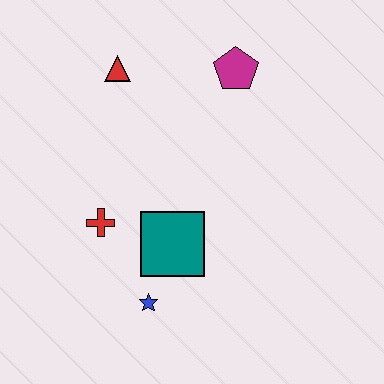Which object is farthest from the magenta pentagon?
The blue star is farthest from the magenta pentagon.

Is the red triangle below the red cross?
No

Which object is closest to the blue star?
The teal square is closest to the blue star.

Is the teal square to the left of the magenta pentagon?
Yes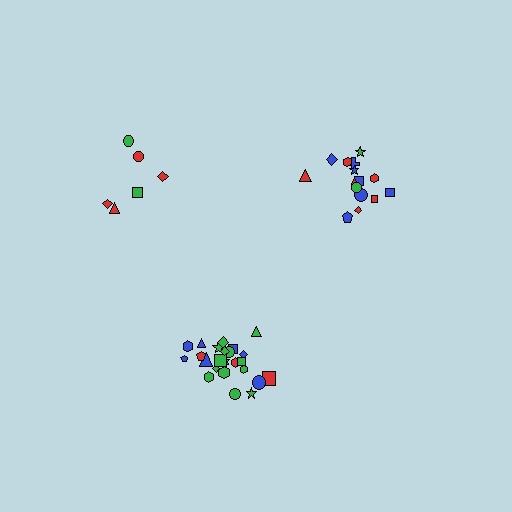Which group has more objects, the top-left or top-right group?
The top-right group.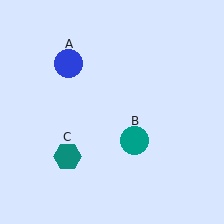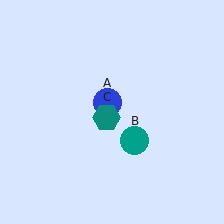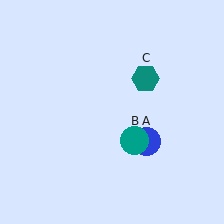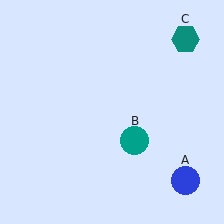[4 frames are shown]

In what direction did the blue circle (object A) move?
The blue circle (object A) moved down and to the right.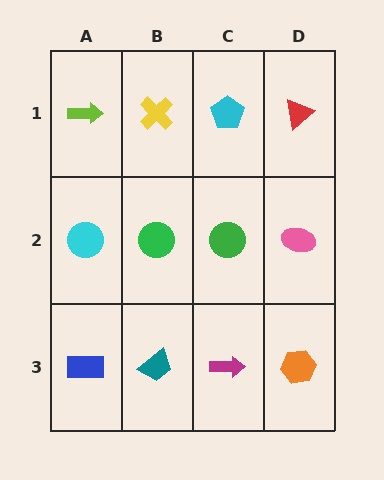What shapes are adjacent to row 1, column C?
A green circle (row 2, column C), a yellow cross (row 1, column B), a red triangle (row 1, column D).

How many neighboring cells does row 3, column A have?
2.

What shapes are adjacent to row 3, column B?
A green circle (row 2, column B), a blue rectangle (row 3, column A), a magenta arrow (row 3, column C).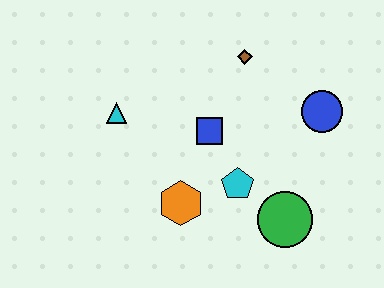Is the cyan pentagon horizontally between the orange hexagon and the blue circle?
Yes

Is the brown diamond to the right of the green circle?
No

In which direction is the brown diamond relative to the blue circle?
The brown diamond is to the left of the blue circle.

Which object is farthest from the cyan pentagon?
The cyan triangle is farthest from the cyan pentagon.